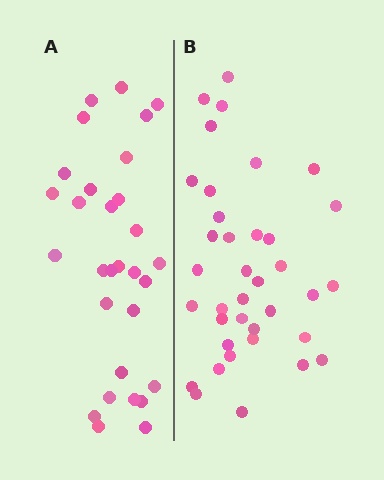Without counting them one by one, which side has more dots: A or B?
Region B (the right region) has more dots.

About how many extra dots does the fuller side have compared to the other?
Region B has roughly 8 or so more dots than region A.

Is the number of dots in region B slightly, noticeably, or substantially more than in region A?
Region B has only slightly more — the two regions are fairly close. The ratio is roughly 1.2 to 1.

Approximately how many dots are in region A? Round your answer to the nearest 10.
About 30 dots.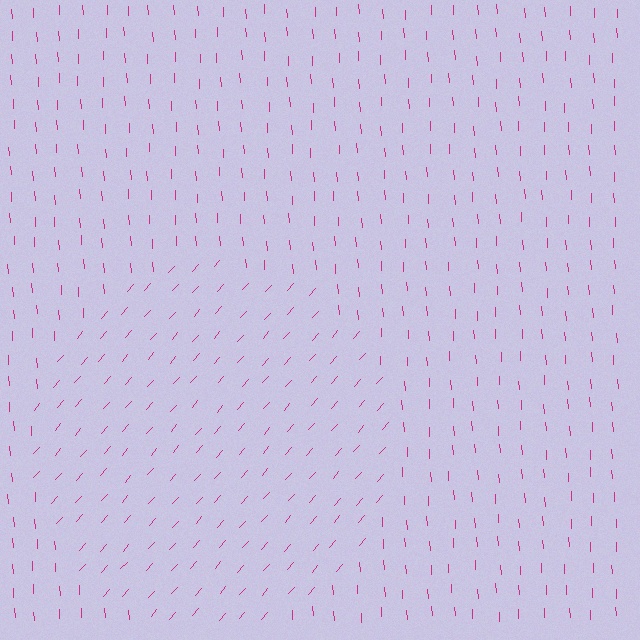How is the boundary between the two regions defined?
The boundary is defined purely by a change in line orientation (approximately 45 degrees difference). All lines are the same color and thickness.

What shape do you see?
I see a circle.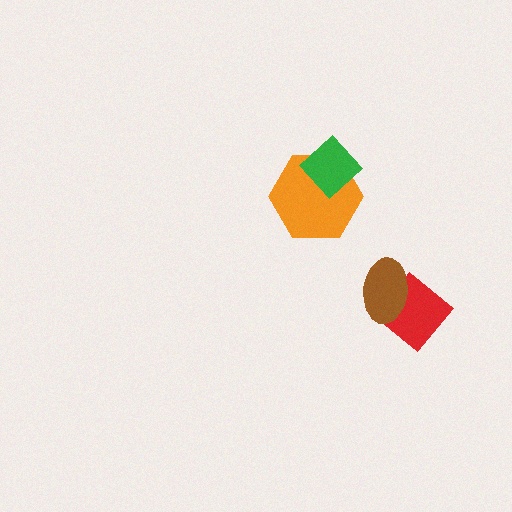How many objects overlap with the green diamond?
1 object overlaps with the green diamond.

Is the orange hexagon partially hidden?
Yes, it is partially covered by another shape.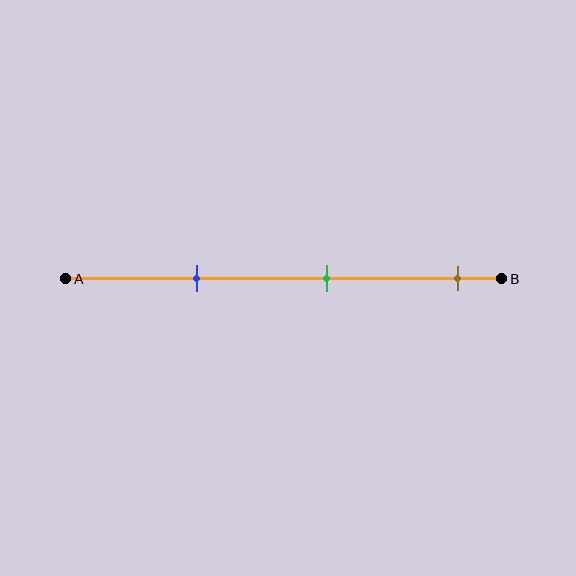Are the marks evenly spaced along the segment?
Yes, the marks are approximately evenly spaced.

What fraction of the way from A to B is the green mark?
The green mark is approximately 60% (0.6) of the way from A to B.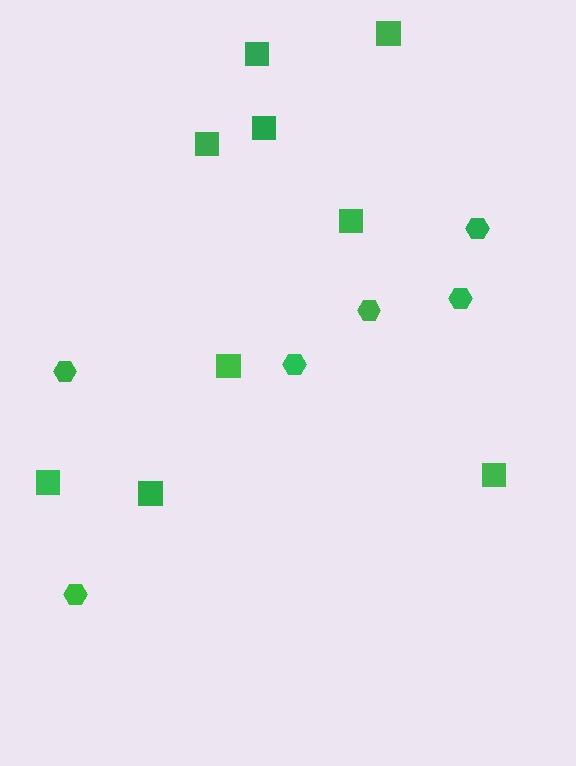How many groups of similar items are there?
There are 2 groups: one group of hexagons (6) and one group of squares (9).